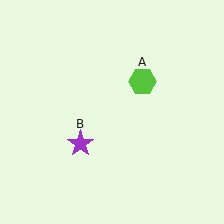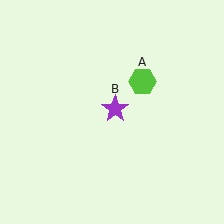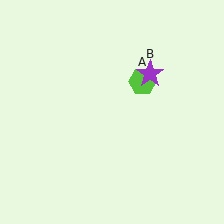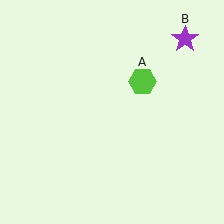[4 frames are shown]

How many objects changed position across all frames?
1 object changed position: purple star (object B).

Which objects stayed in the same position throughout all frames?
Lime hexagon (object A) remained stationary.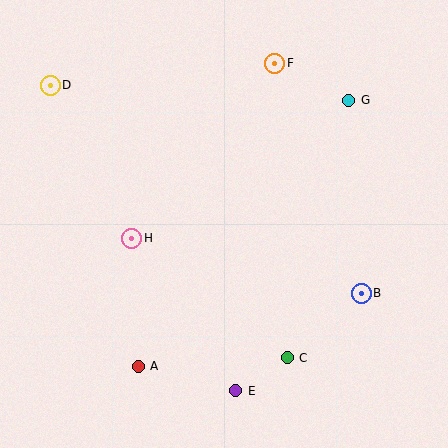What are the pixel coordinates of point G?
Point G is at (349, 100).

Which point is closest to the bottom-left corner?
Point A is closest to the bottom-left corner.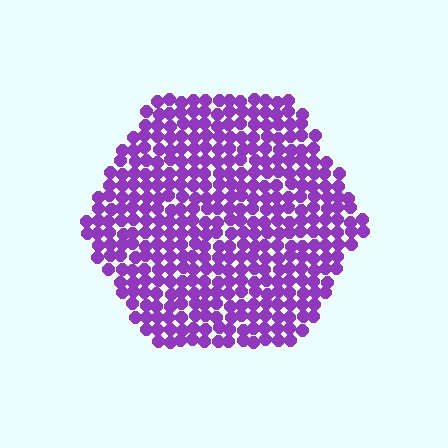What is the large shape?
The large shape is a hexagon.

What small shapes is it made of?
It is made of small circles.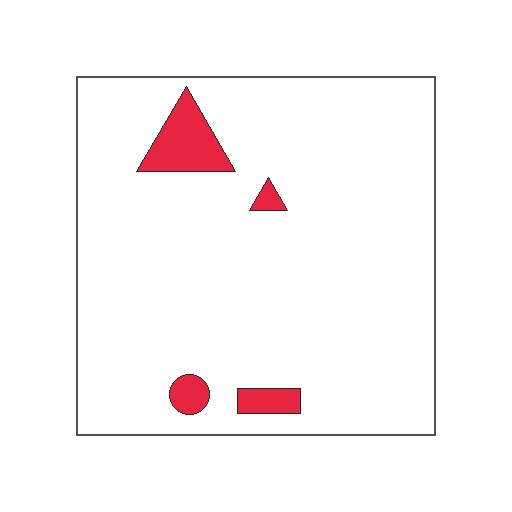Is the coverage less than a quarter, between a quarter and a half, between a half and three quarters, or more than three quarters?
Less than a quarter.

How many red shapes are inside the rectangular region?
4.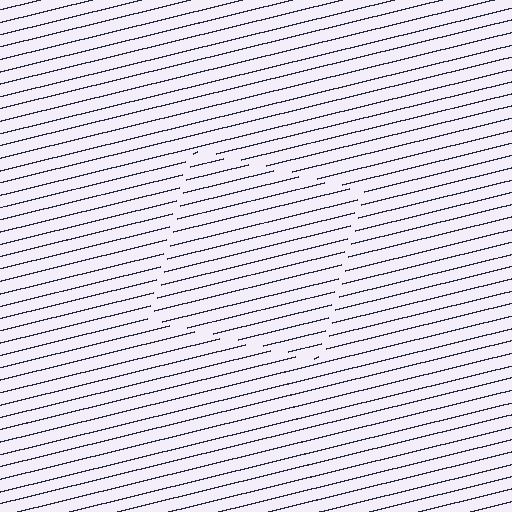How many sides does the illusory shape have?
4 sides — the line-ends trace a square.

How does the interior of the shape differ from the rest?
The interior of the shape contains the same grating, shifted by half a period — the contour is defined by the phase discontinuity where line-ends from the inner and outer gratings abut.